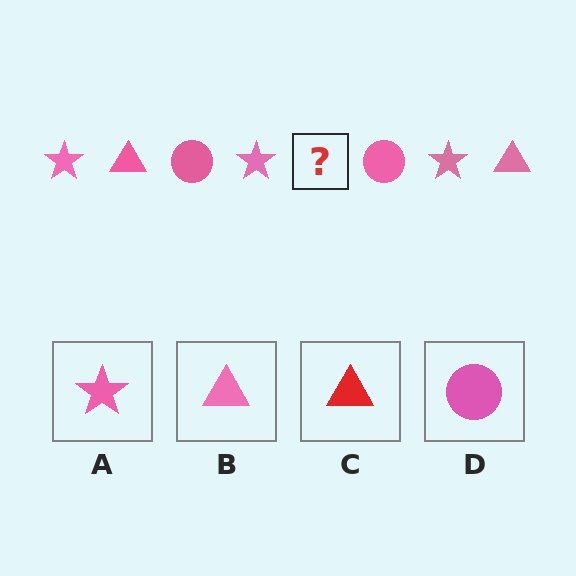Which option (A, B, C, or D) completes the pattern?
B.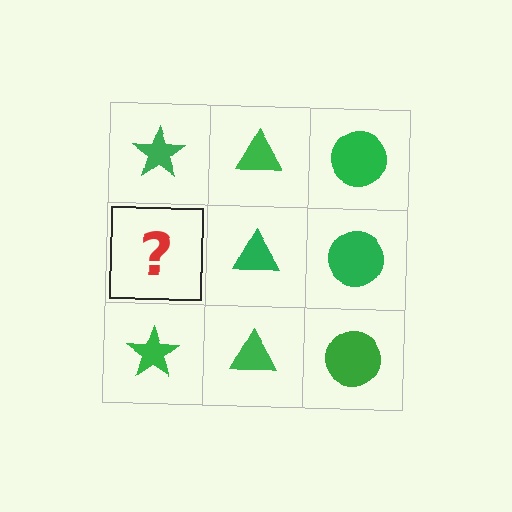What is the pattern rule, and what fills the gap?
The rule is that each column has a consistent shape. The gap should be filled with a green star.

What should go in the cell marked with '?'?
The missing cell should contain a green star.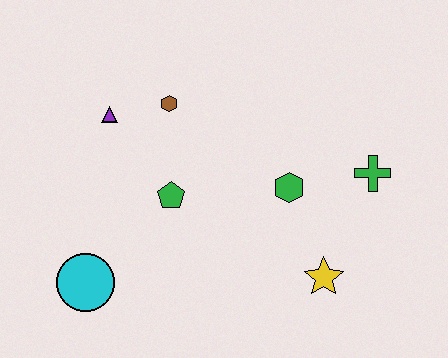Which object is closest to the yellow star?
The green hexagon is closest to the yellow star.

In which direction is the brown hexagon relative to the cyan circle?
The brown hexagon is above the cyan circle.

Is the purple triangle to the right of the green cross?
No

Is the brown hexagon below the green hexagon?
No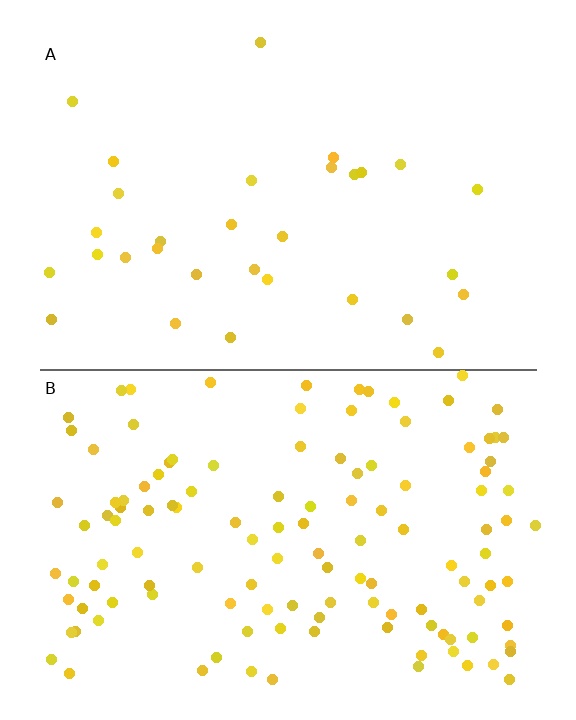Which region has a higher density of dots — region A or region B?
B (the bottom).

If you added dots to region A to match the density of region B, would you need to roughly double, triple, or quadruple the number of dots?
Approximately quadruple.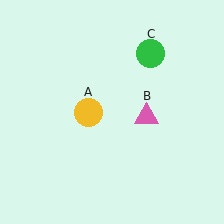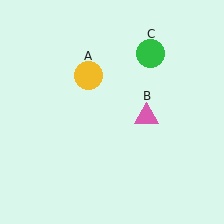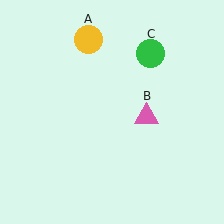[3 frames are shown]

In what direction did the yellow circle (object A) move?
The yellow circle (object A) moved up.